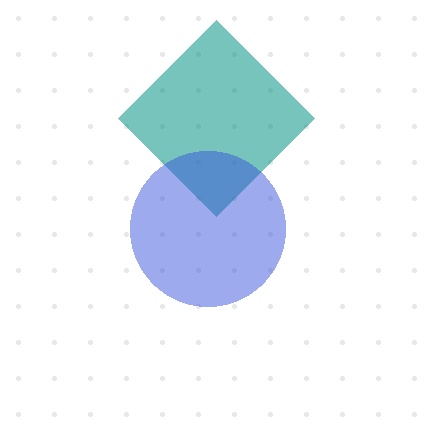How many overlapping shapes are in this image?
There are 2 overlapping shapes in the image.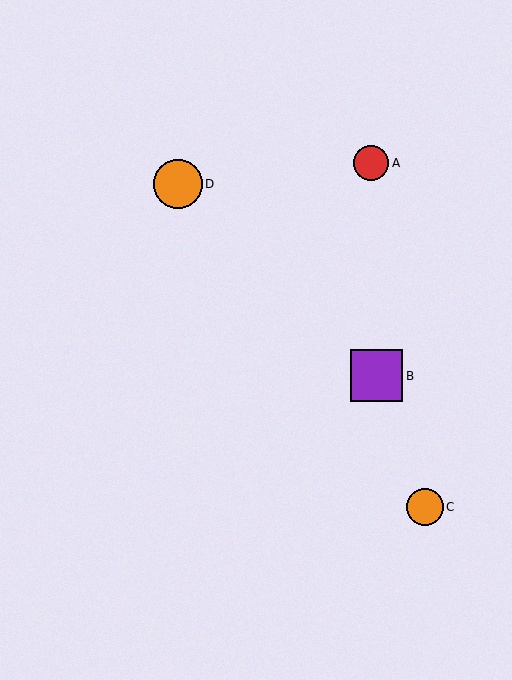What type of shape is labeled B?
Shape B is a purple square.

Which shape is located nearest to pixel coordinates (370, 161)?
The red circle (labeled A) at (371, 163) is nearest to that location.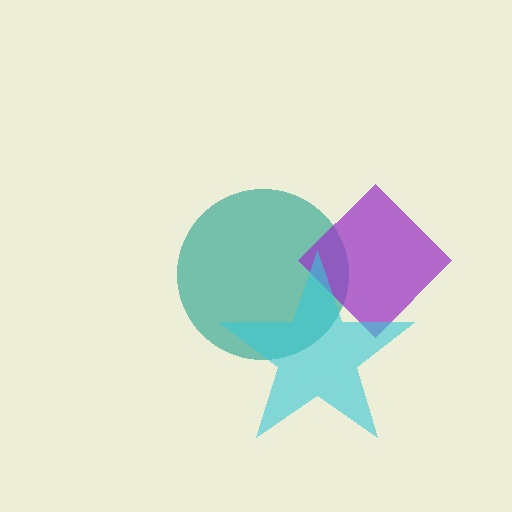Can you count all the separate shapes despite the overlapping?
Yes, there are 3 separate shapes.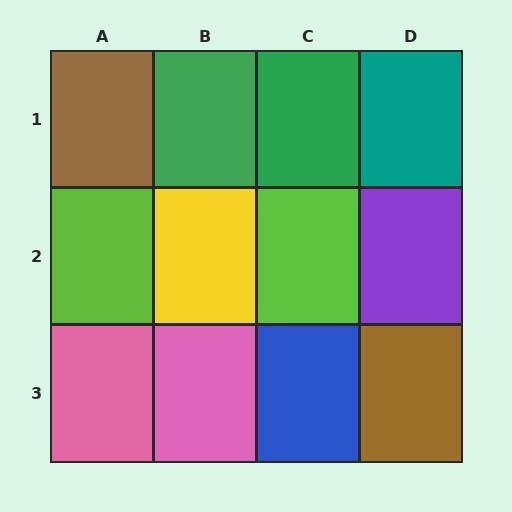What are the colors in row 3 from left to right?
Pink, pink, blue, brown.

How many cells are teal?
1 cell is teal.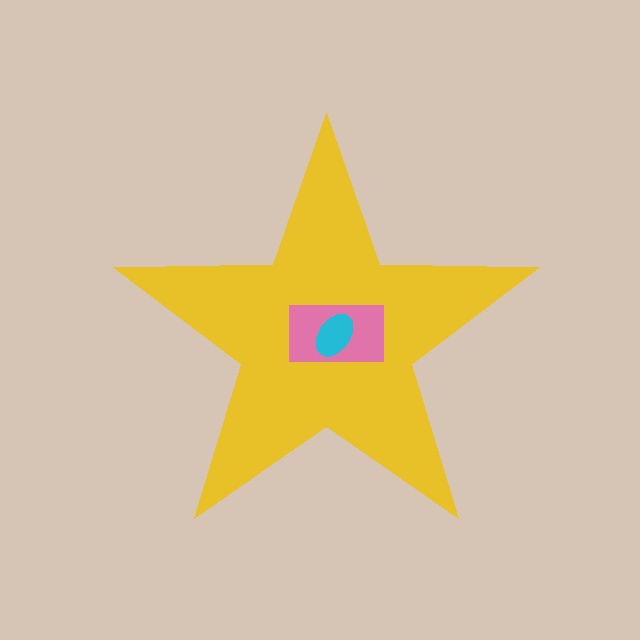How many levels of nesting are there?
3.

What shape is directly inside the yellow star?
The pink rectangle.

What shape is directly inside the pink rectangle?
The cyan ellipse.